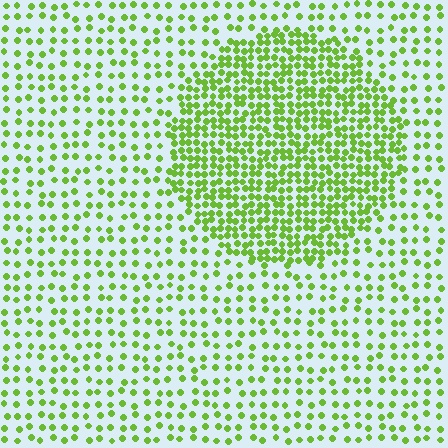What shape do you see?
I see a circle.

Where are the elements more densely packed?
The elements are more densely packed inside the circle boundary.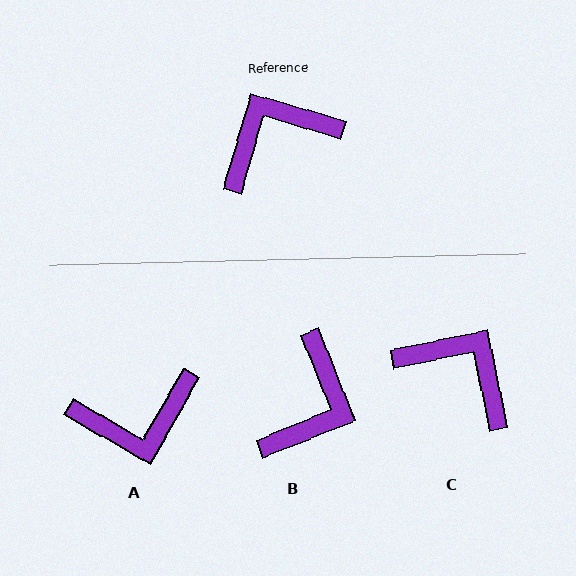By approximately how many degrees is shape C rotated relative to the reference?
Approximately 62 degrees clockwise.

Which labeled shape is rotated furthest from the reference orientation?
A, about 166 degrees away.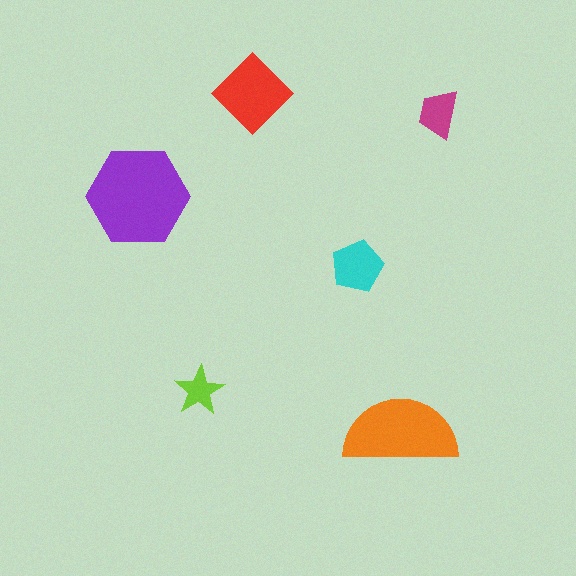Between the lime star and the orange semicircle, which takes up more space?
The orange semicircle.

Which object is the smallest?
The lime star.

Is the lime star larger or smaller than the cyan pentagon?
Smaller.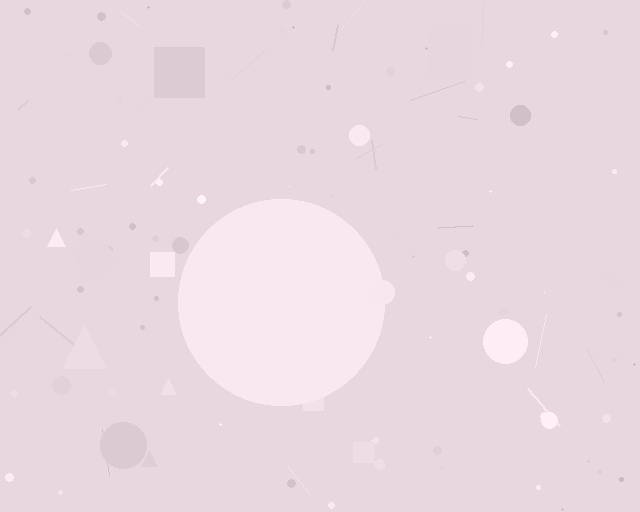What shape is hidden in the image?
A circle is hidden in the image.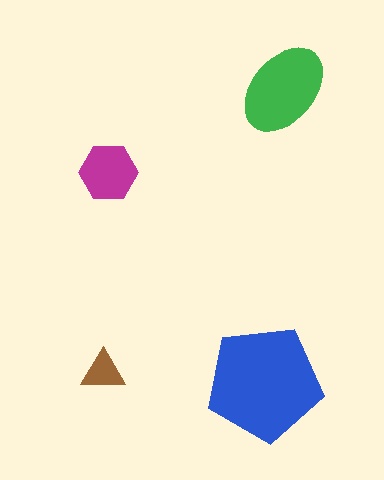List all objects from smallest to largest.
The brown triangle, the magenta hexagon, the green ellipse, the blue pentagon.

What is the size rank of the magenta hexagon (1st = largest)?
3rd.